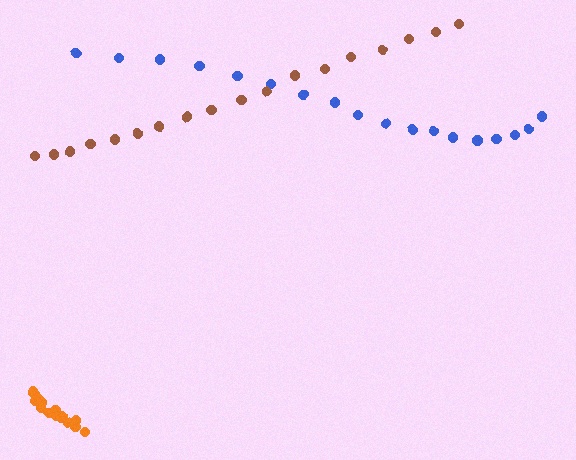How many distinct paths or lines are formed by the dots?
There are 3 distinct paths.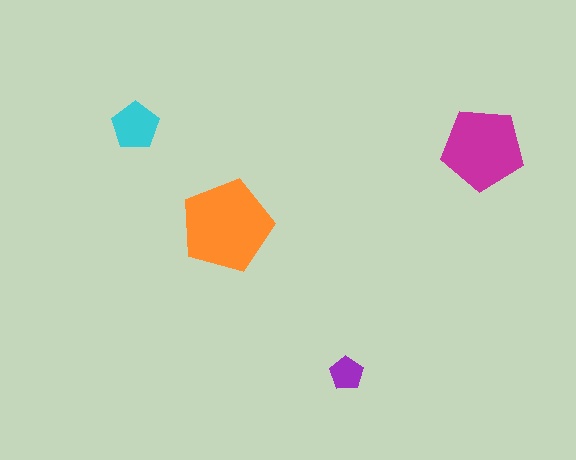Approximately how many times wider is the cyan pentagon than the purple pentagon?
About 1.5 times wider.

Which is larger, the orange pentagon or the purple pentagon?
The orange one.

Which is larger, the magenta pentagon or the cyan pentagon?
The magenta one.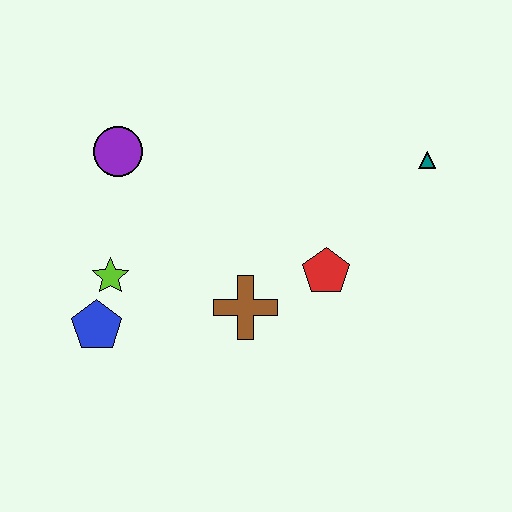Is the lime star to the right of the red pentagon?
No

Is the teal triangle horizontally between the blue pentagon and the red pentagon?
No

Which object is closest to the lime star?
The blue pentagon is closest to the lime star.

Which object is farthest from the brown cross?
The teal triangle is farthest from the brown cross.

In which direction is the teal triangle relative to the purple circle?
The teal triangle is to the right of the purple circle.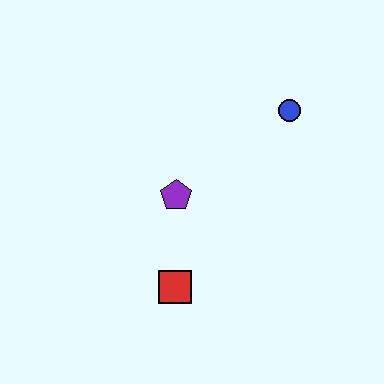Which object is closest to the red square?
The purple pentagon is closest to the red square.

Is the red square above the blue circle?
No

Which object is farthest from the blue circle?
The red square is farthest from the blue circle.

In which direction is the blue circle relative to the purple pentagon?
The blue circle is to the right of the purple pentagon.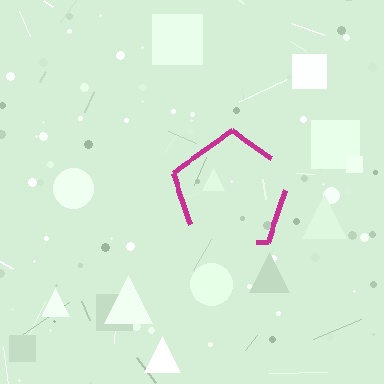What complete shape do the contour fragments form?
The contour fragments form a pentagon.